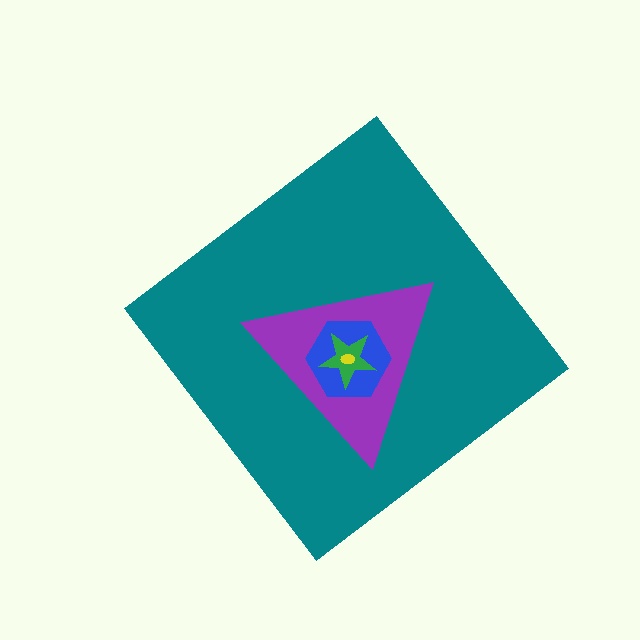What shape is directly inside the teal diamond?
The purple triangle.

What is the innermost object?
The yellow ellipse.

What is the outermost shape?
The teal diamond.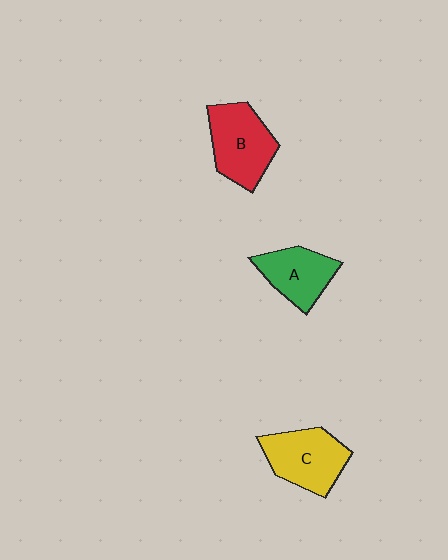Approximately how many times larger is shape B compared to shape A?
Approximately 1.3 times.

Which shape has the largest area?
Shape B (red).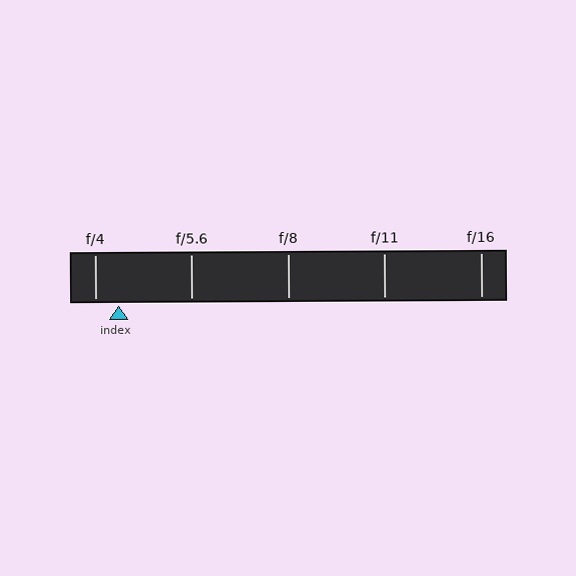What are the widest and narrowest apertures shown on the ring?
The widest aperture shown is f/4 and the narrowest is f/16.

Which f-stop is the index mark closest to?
The index mark is closest to f/4.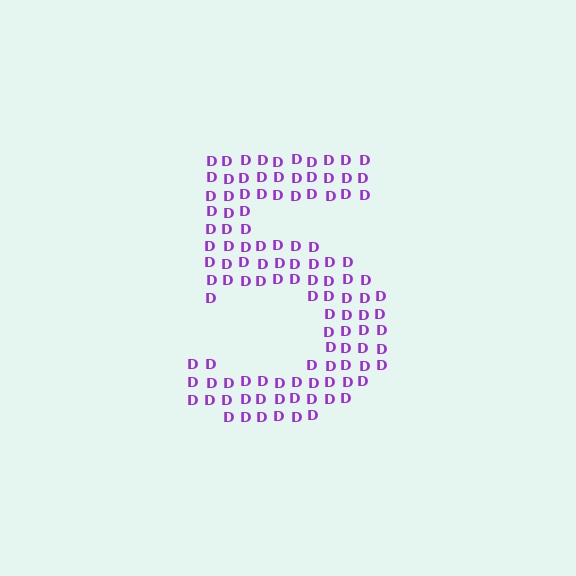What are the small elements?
The small elements are letter D's.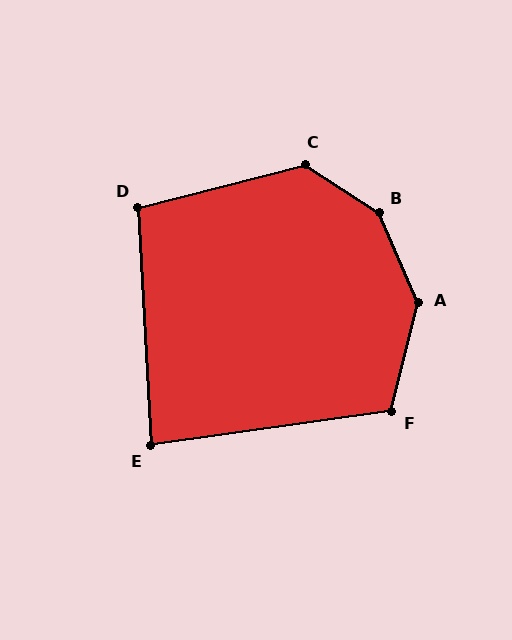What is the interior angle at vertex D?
Approximately 101 degrees (obtuse).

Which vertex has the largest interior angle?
B, at approximately 147 degrees.